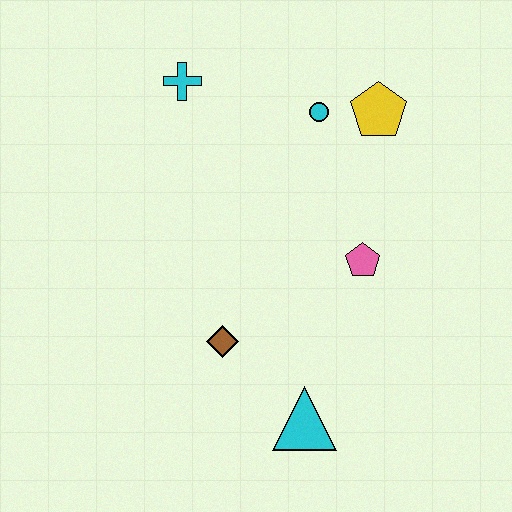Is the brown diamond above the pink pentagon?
No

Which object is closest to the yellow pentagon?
The cyan circle is closest to the yellow pentagon.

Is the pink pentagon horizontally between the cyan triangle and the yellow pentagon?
Yes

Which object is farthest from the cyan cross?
The cyan triangle is farthest from the cyan cross.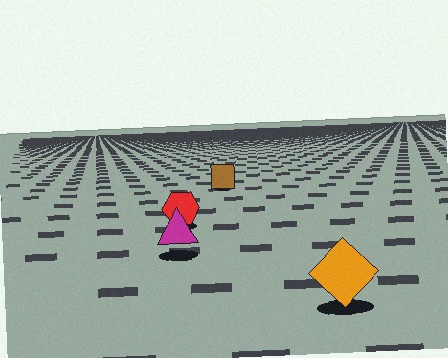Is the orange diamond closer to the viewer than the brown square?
Yes. The orange diamond is closer — you can tell from the texture gradient: the ground texture is coarser near it.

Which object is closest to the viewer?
The orange diamond is closest. The texture marks near it are larger and more spread out.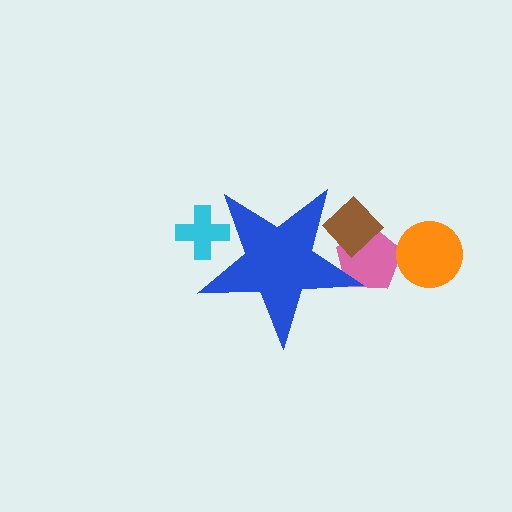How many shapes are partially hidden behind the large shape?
3 shapes are partially hidden.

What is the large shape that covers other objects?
A blue star.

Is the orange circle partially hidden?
No, the orange circle is fully visible.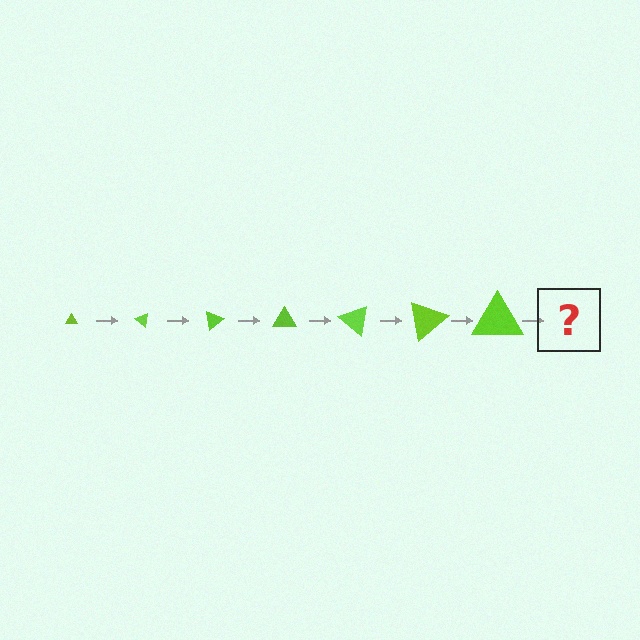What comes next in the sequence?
The next element should be a triangle, larger than the previous one and rotated 280 degrees from the start.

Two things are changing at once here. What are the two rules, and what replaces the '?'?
The two rules are that the triangle grows larger each step and it rotates 40 degrees each step. The '?' should be a triangle, larger than the previous one and rotated 280 degrees from the start.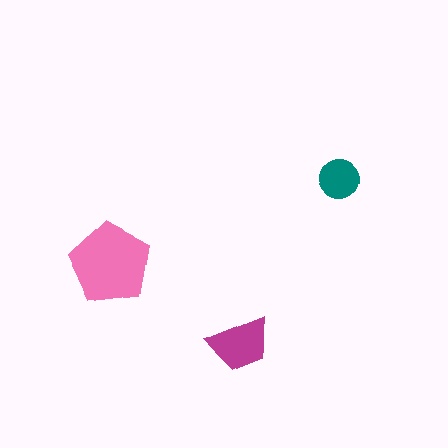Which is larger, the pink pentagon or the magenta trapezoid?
The pink pentagon.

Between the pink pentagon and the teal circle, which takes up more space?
The pink pentagon.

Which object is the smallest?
The teal circle.